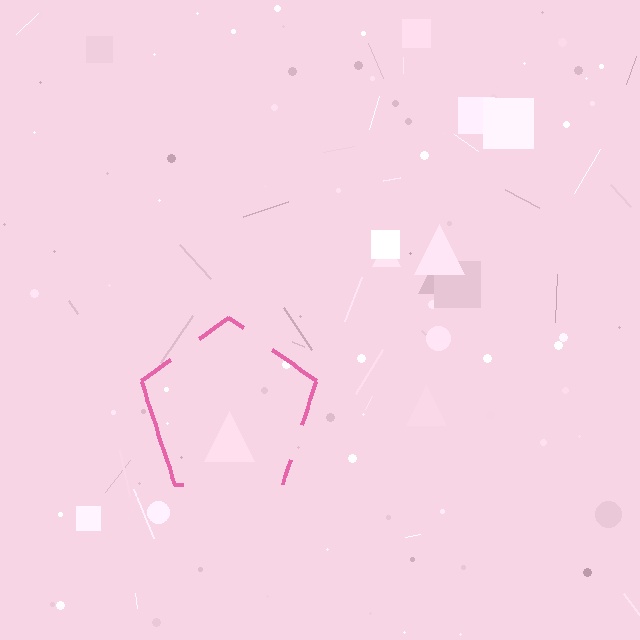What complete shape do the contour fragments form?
The contour fragments form a pentagon.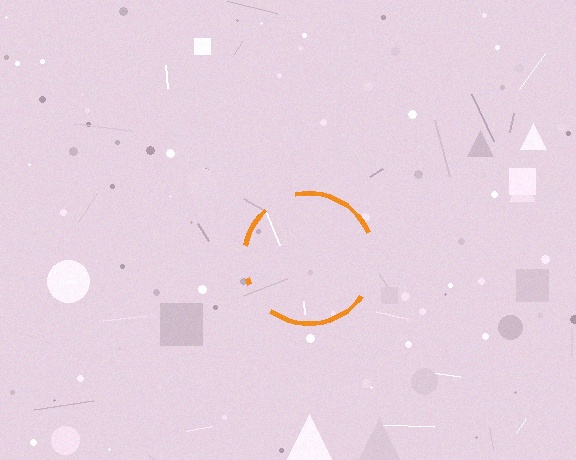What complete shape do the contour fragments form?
The contour fragments form a circle.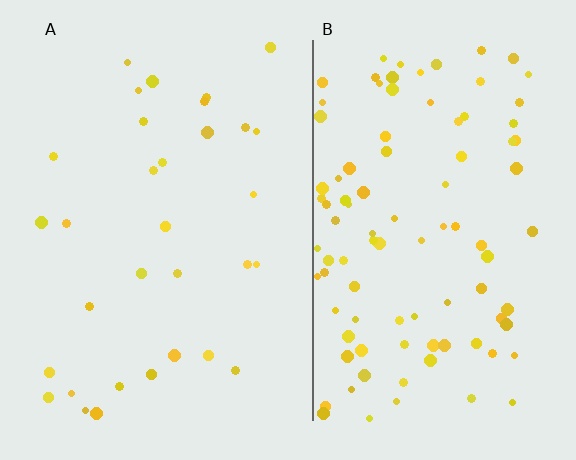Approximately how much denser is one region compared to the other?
Approximately 3.1× — region B over region A.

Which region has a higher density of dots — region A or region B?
B (the right).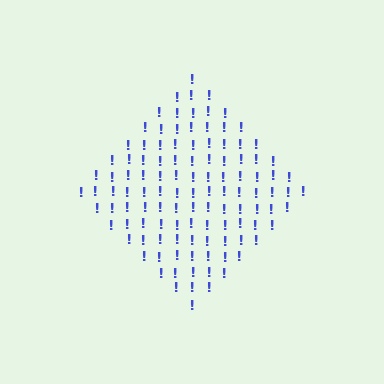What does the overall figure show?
The overall figure shows a diamond.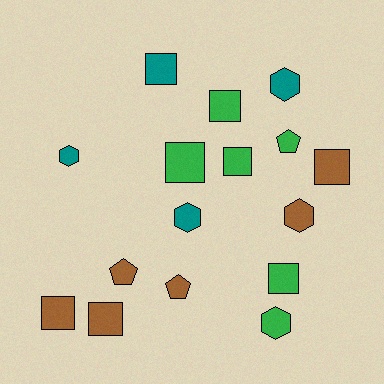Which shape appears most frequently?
Square, with 8 objects.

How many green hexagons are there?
There is 1 green hexagon.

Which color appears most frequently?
Brown, with 6 objects.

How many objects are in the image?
There are 16 objects.